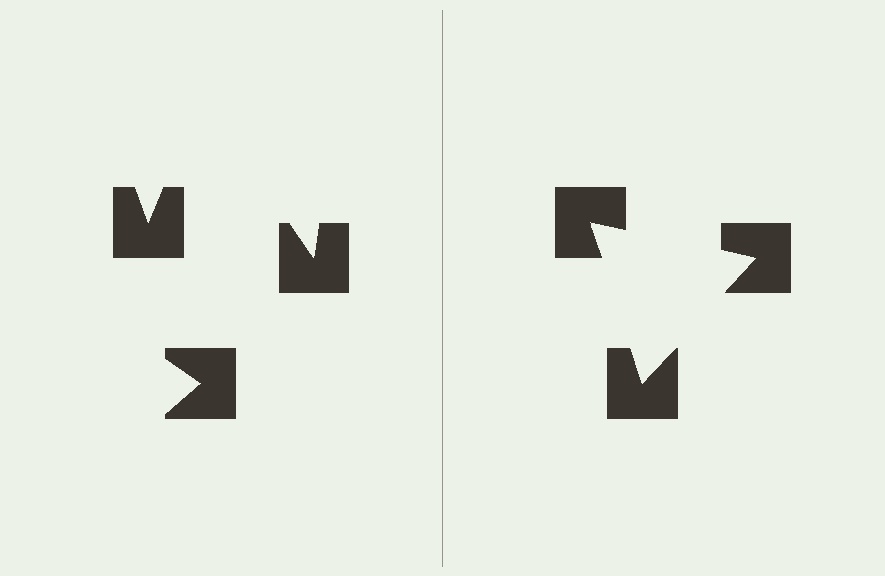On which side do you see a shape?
An illusory triangle appears on the right side. On the left side the wedge cuts are rotated, so no coherent shape forms.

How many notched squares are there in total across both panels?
6 — 3 on each side.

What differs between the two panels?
The notched squares are positioned identically on both sides; only the wedge orientations differ. On the right they align to a triangle; on the left they are misaligned.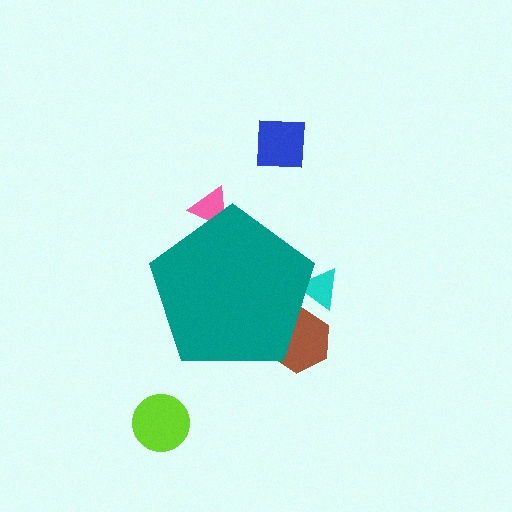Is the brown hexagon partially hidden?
Yes, the brown hexagon is partially hidden behind the teal pentagon.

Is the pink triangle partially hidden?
Yes, the pink triangle is partially hidden behind the teal pentagon.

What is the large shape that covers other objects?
A teal pentagon.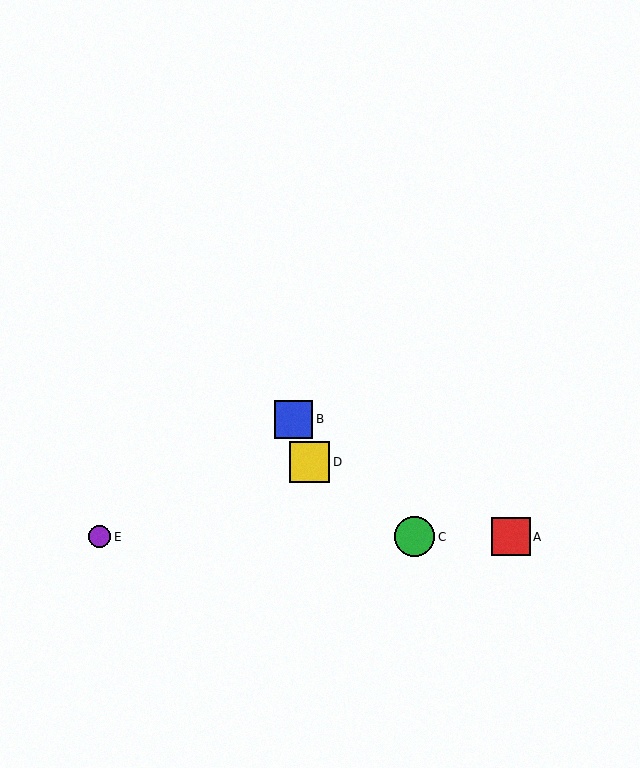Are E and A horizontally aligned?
Yes, both are at y≈537.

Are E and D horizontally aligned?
No, E is at y≈537 and D is at y≈462.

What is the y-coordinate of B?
Object B is at y≈420.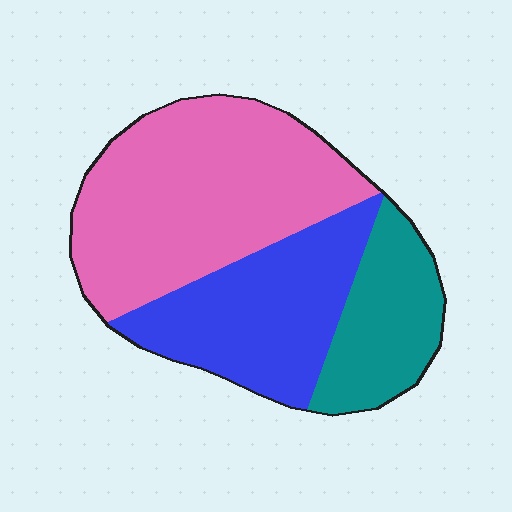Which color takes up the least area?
Teal, at roughly 20%.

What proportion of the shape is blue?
Blue takes up between a sixth and a third of the shape.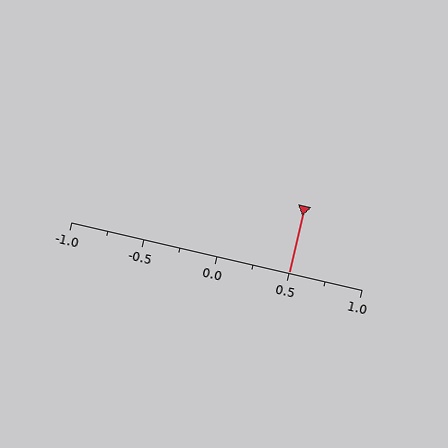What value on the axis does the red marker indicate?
The marker indicates approximately 0.5.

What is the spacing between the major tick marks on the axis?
The major ticks are spaced 0.5 apart.